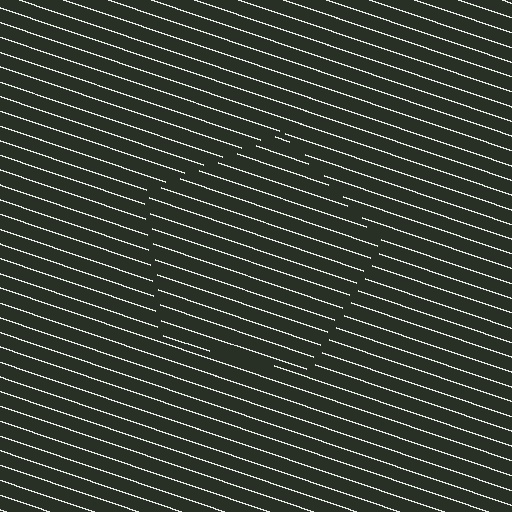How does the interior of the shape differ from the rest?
The interior of the shape contains the same grating, shifted by half a period — the contour is defined by the phase discontinuity where line-ends from the inner and outer gratings abut.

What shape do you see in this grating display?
An illusory pentagon. The interior of the shape contains the same grating, shifted by half a period — the contour is defined by the phase discontinuity where line-ends from the inner and outer gratings abut.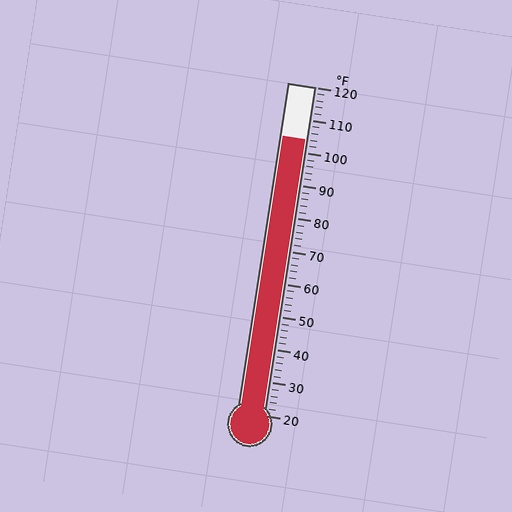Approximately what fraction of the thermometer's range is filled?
The thermometer is filled to approximately 85% of its range.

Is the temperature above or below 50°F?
The temperature is above 50°F.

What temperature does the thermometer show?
The thermometer shows approximately 104°F.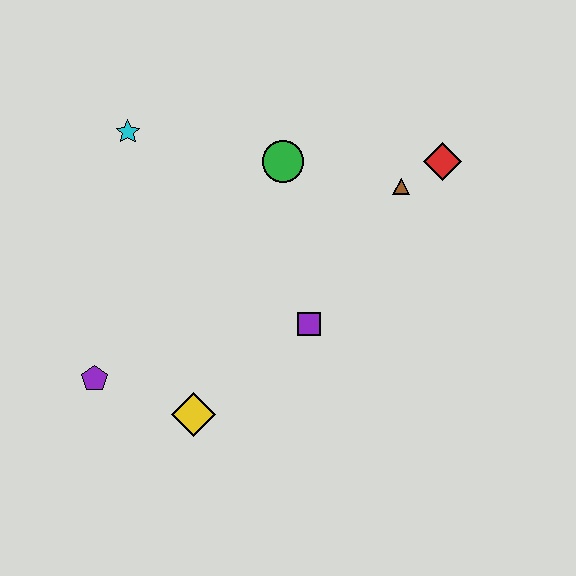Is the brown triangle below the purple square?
No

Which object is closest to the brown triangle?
The red diamond is closest to the brown triangle.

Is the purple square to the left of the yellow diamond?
No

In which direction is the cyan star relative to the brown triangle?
The cyan star is to the left of the brown triangle.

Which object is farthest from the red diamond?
The purple pentagon is farthest from the red diamond.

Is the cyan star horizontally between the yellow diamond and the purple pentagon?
Yes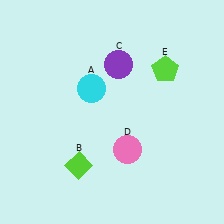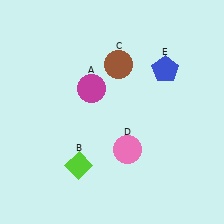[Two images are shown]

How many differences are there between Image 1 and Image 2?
There are 3 differences between the two images.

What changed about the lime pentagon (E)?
In Image 1, E is lime. In Image 2, it changed to blue.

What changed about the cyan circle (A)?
In Image 1, A is cyan. In Image 2, it changed to magenta.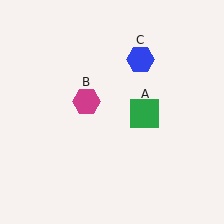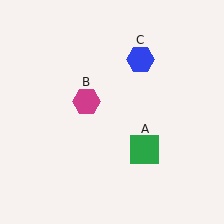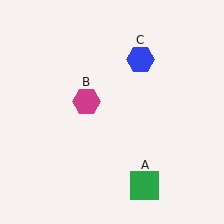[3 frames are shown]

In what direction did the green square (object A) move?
The green square (object A) moved down.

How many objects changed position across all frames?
1 object changed position: green square (object A).